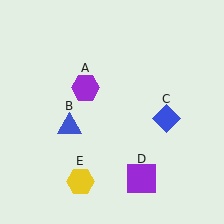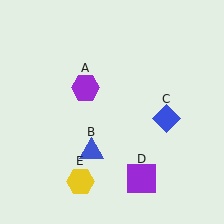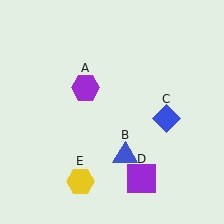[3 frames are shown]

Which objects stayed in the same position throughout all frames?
Purple hexagon (object A) and blue diamond (object C) and purple square (object D) and yellow hexagon (object E) remained stationary.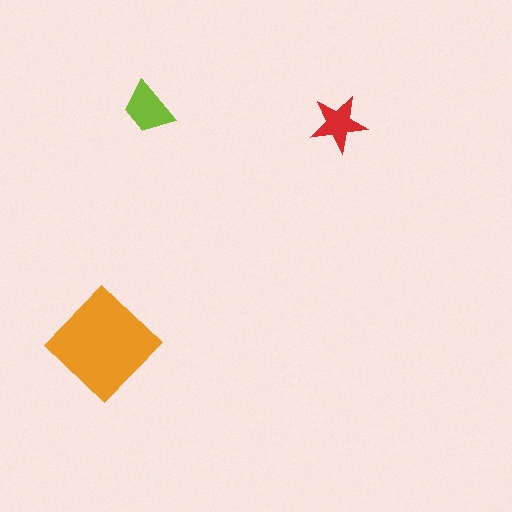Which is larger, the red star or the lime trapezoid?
The lime trapezoid.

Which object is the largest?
The orange diamond.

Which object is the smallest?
The red star.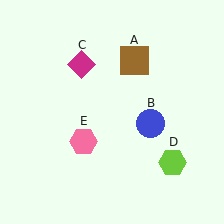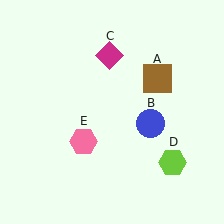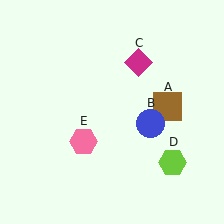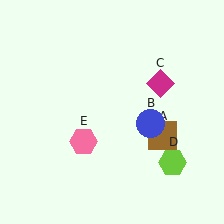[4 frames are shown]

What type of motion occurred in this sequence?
The brown square (object A), magenta diamond (object C) rotated clockwise around the center of the scene.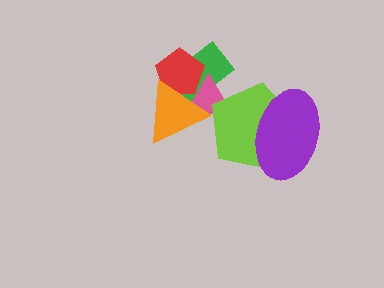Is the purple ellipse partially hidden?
No, no other shape covers it.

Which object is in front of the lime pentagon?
The purple ellipse is in front of the lime pentagon.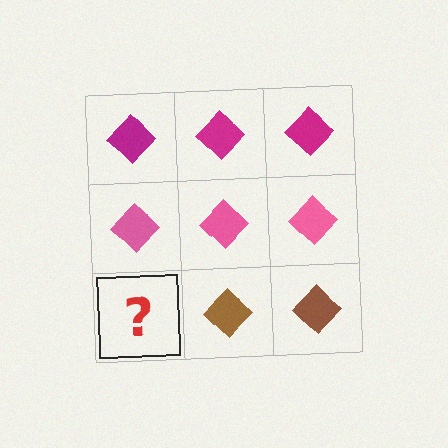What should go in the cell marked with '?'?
The missing cell should contain a brown diamond.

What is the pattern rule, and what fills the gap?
The rule is that each row has a consistent color. The gap should be filled with a brown diamond.